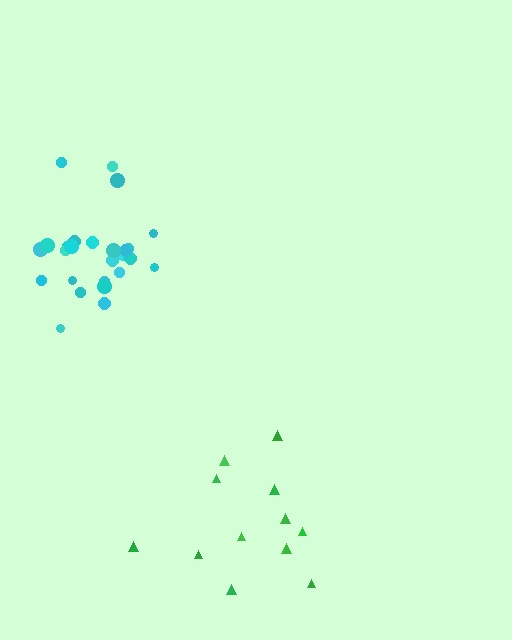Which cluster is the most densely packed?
Cyan.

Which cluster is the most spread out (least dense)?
Green.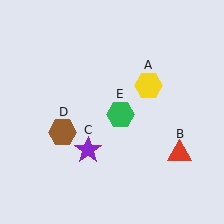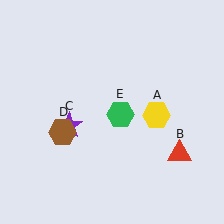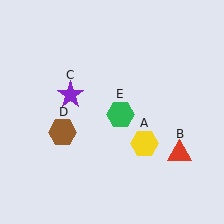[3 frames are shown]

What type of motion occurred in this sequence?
The yellow hexagon (object A), purple star (object C) rotated clockwise around the center of the scene.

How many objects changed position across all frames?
2 objects changed position: yellow hexagon (object A), purple star (object C).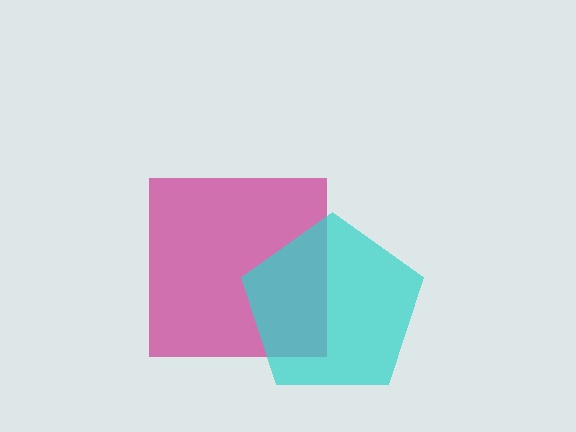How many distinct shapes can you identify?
There are 2 distinct shapes: a magenta square, a cyan pentagon.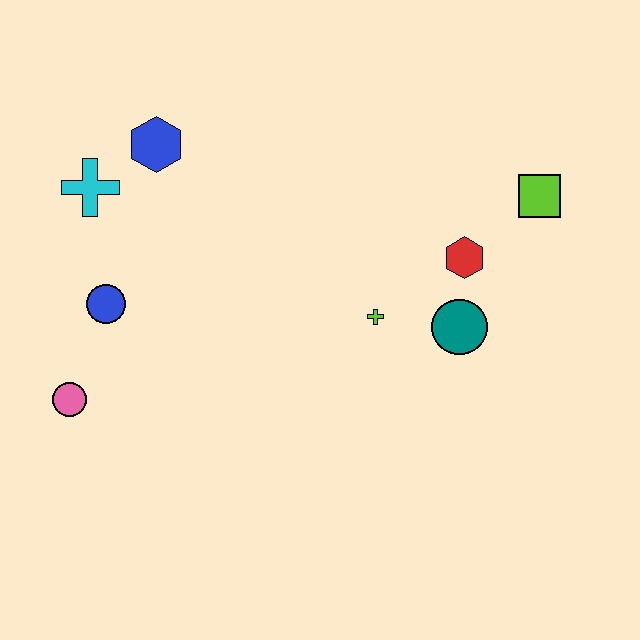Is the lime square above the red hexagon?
Yes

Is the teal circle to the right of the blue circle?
Yes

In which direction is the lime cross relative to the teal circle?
The lime cross is to the left of the teal circle.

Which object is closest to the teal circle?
The red hexagon is closest to the teal circle.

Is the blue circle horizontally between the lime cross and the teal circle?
No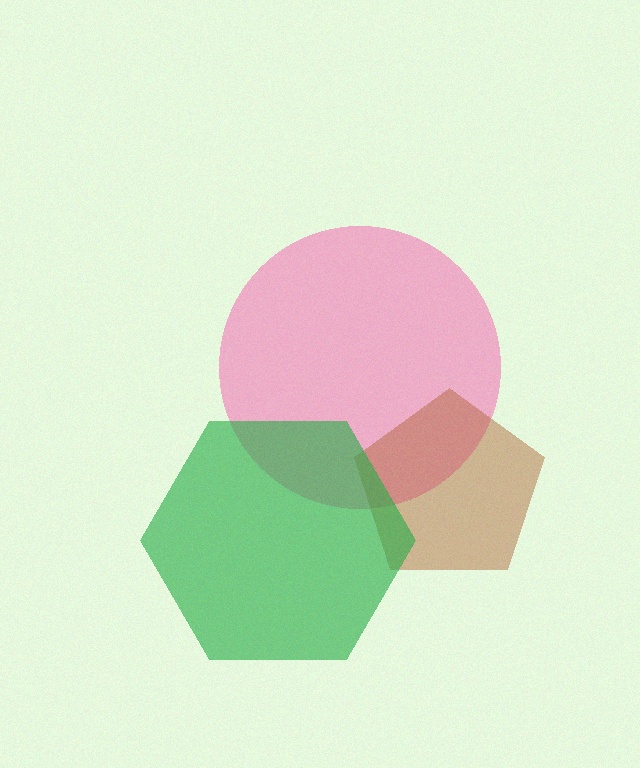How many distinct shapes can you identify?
There are 3 distinct shapes: a pink circle, a brown pentagon, a green hexagon.